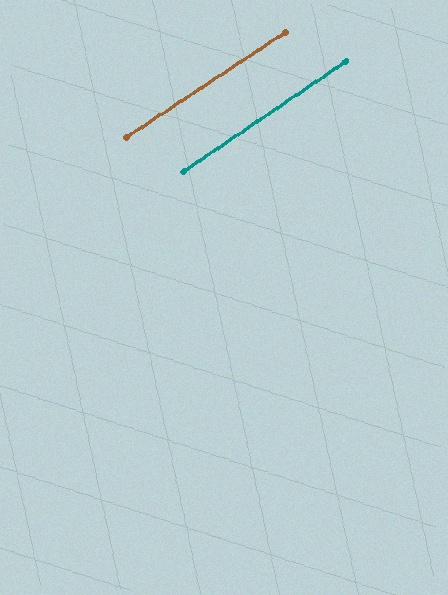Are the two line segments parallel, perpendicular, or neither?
Parallel — their directions differ by only 1.0°.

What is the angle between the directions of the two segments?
Approximately 1 degree.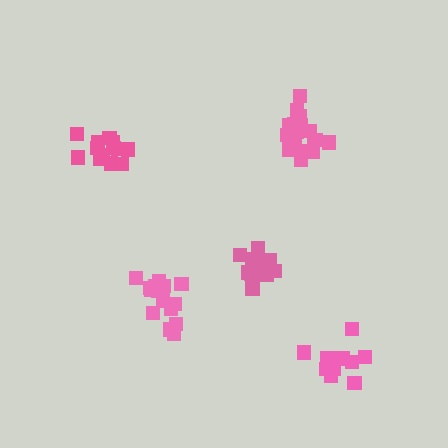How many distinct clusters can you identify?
There are 5 distinct clusters.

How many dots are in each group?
Group 1: 16 dots, Group 2: 17 dots, Group 3: 12 dots, Group 4: 13 dots, Group 5: 15 dots (73 total).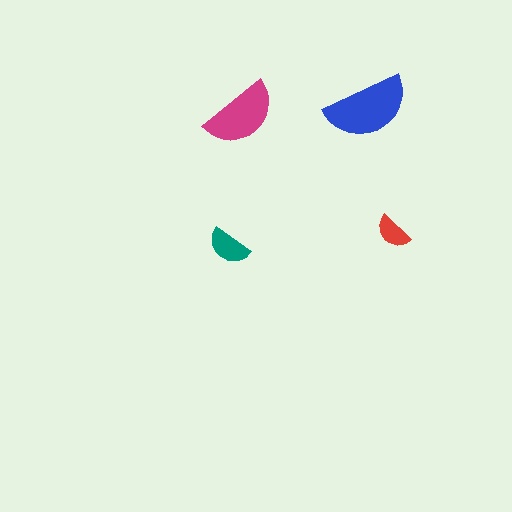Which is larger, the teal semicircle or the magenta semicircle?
The magenta one.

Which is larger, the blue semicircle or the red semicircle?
The blue one.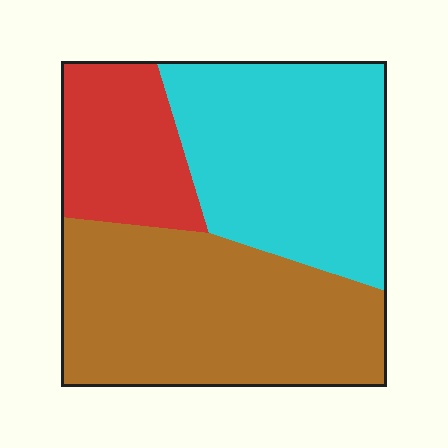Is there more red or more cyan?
Cyan.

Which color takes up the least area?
Red, at roughly 20%.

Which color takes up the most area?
Brown, at roughly 45%.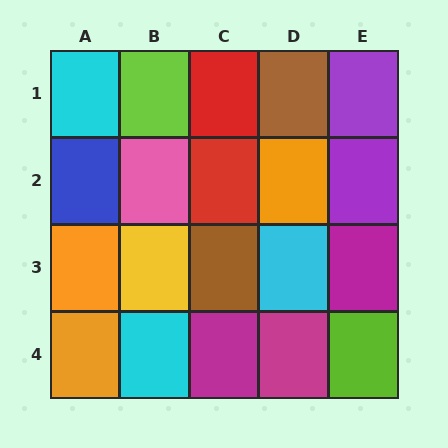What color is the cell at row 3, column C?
Brown.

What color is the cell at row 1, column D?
Brown.